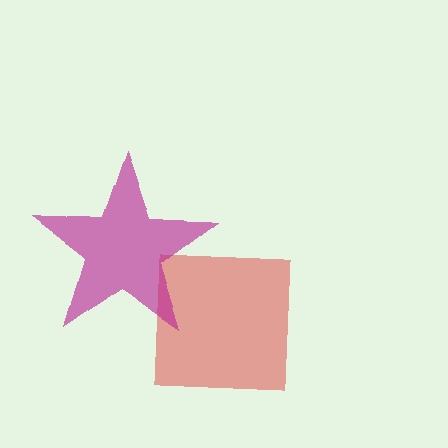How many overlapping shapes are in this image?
There are 2 overlapping shapes in the image.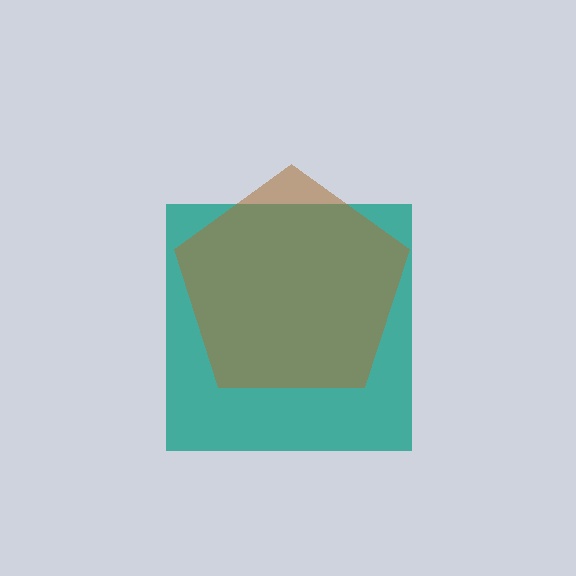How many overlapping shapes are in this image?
There are 2 overlapping shapes in the image.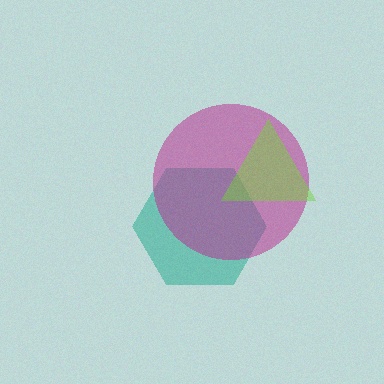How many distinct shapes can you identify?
There are 3 distinct shapes: a teal hexagon, a magenta circle, a lime triangle.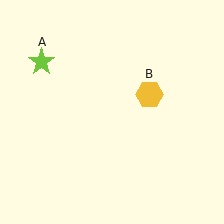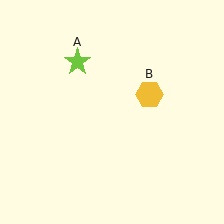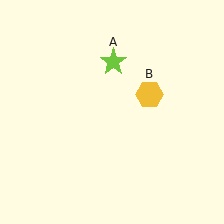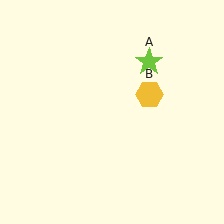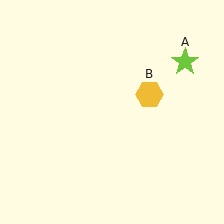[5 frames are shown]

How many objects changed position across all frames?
1 object changed position: lime star (object A).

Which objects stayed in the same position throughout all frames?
Yellow hexagon (object B) remained stationary.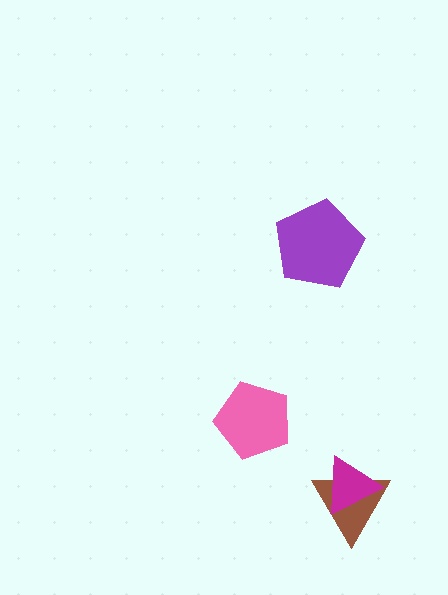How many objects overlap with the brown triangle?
1 object overlaps with the brown triangle.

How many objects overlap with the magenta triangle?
1 object overlaps with the magenta triangle.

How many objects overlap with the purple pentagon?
0 objects overlap with the purple pentagon.